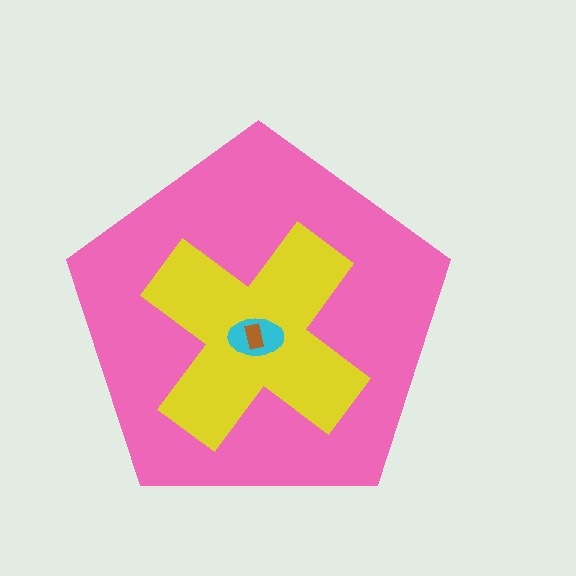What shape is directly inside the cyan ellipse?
The brown rectangle.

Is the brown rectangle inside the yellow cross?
Yes.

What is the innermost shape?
The brown rectangle.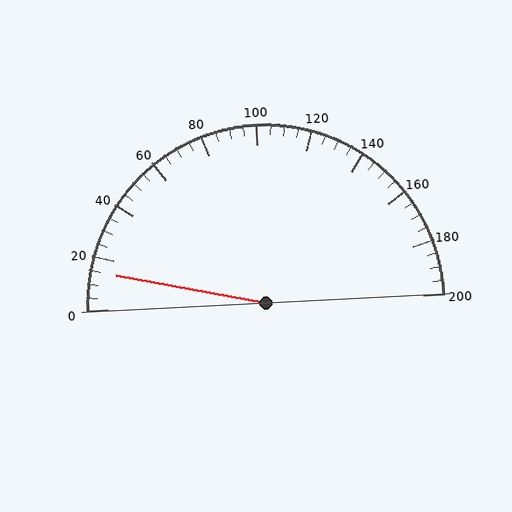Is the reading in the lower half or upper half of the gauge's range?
The reading is in the lower half of the range (0 to 200).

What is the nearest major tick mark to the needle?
The nearest major tick mark is 20.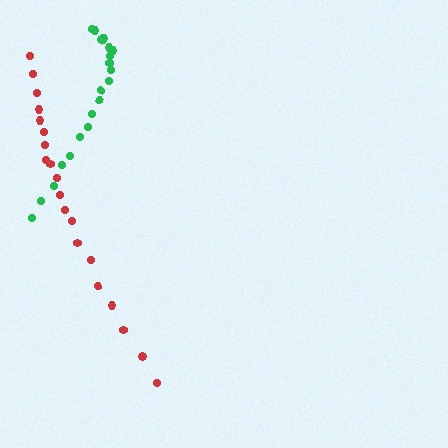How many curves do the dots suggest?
There are 2 distinct paths.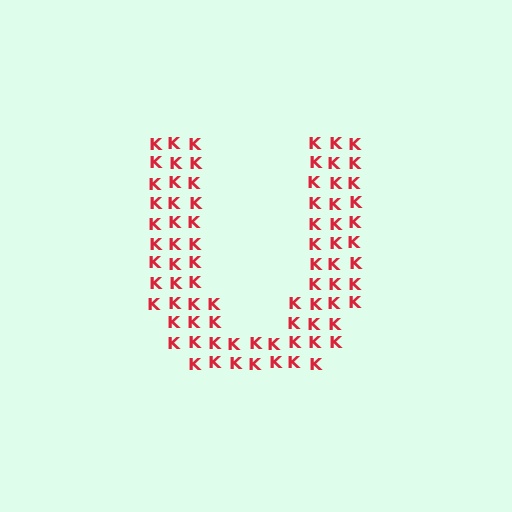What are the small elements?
The small elements are letter K's.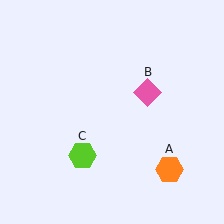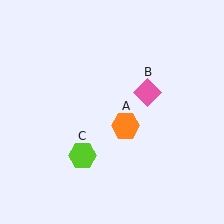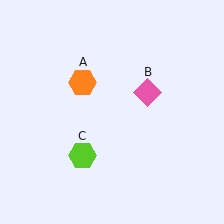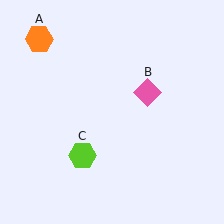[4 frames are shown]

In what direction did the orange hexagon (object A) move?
The orange hexagon (object A) moved up and to the left.